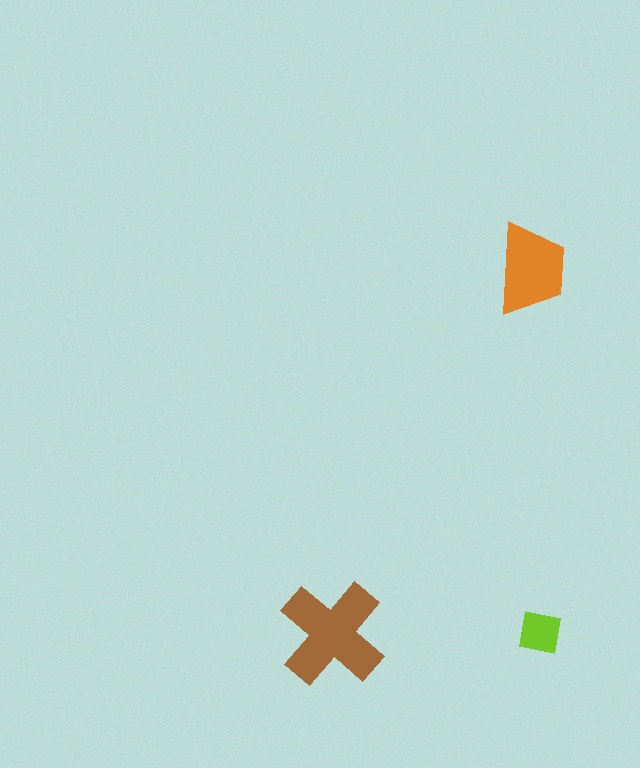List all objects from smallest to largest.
The lime square, the orange trapezoid, the brown cross.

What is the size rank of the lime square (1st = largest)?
3rd.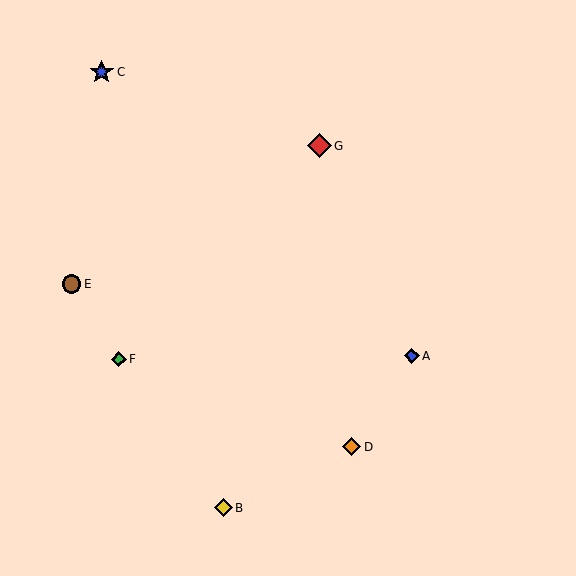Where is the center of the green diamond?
The center of the green diamond is at (119, 359).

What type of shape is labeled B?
Shape B is a yellow diamond.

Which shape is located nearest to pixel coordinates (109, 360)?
The green diamond (labeled F) at (119, 359) is nearest to that location.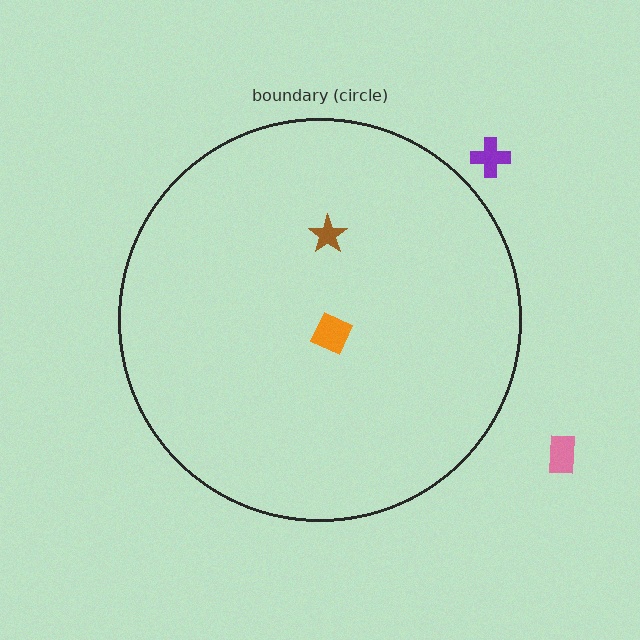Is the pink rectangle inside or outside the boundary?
Outside.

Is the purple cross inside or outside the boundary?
Outside.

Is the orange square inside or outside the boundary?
Inside.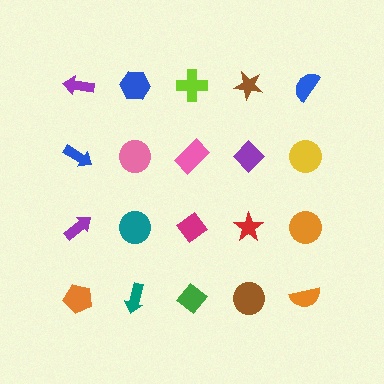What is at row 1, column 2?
A blue hexagon.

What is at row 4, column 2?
A teal arrow.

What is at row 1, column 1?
A purple arrow.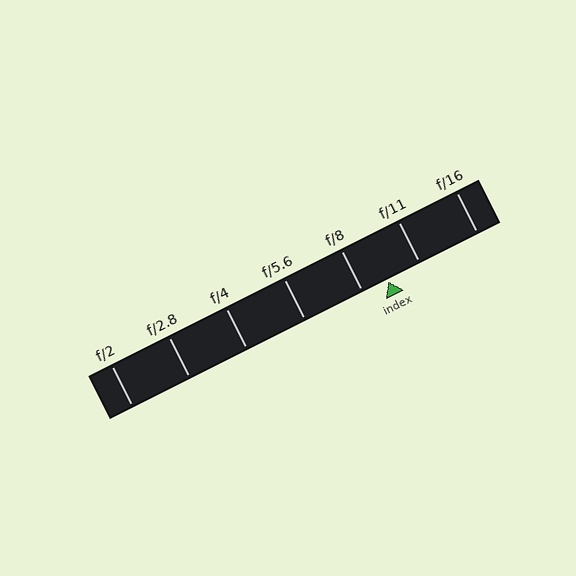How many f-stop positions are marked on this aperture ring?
There are 7 f-stop positions marked.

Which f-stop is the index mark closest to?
The index mark is closest to f/8.